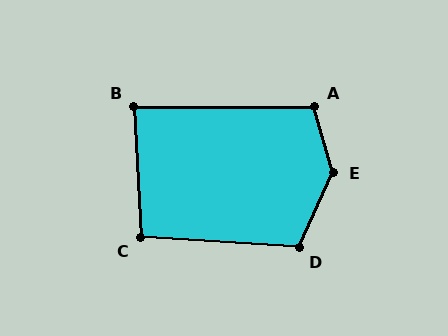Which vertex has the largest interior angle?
E, at approximately 140 degrees.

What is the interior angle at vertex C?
Approximately 96 degrees (obtuse).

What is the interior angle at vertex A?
Approximately 106 degrees (obtuse).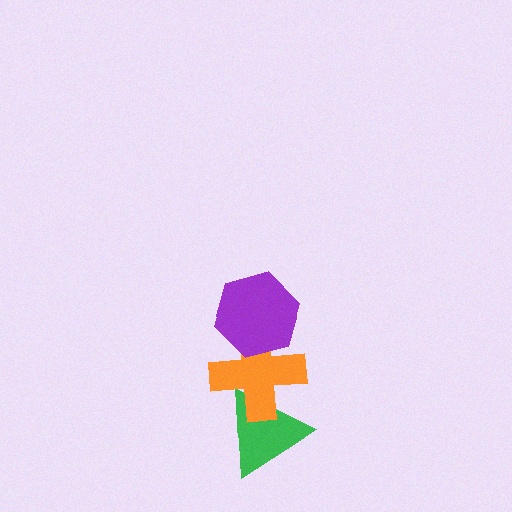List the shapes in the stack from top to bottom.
From top to bottom: the purple hexagon, the orange cross, the green triangle.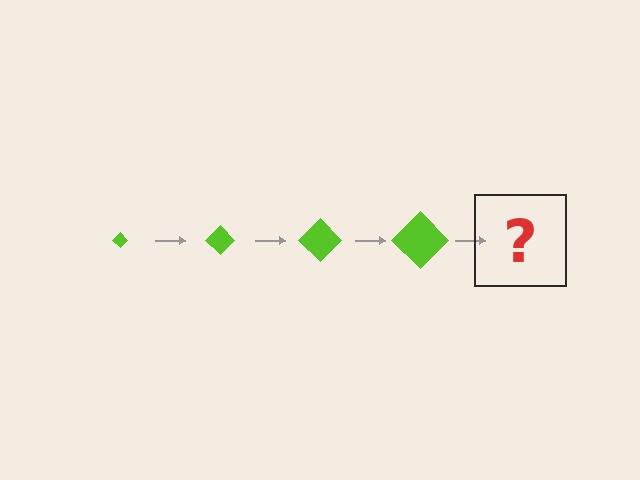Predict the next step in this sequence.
The next step is a lime diamond, larger than the previous one.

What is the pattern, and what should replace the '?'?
The pattern is that the diamond gets progressively larger each step. The '?' should be a lime diamond, larger than the previous one.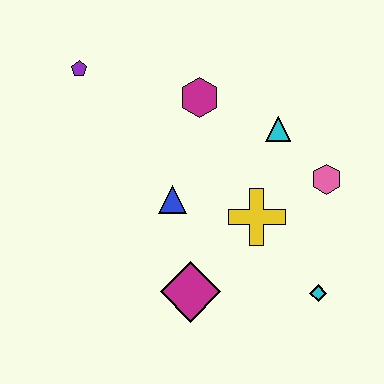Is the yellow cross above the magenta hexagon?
No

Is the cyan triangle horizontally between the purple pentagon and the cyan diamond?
Yes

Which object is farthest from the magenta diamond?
The purple pentagon is farthest from the magenta diamond.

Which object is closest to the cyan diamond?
The yellow cross is closest to the cyan diamond.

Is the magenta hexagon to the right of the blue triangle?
Yes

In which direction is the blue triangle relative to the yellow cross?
The blue triangle is to the left of the yellow cross.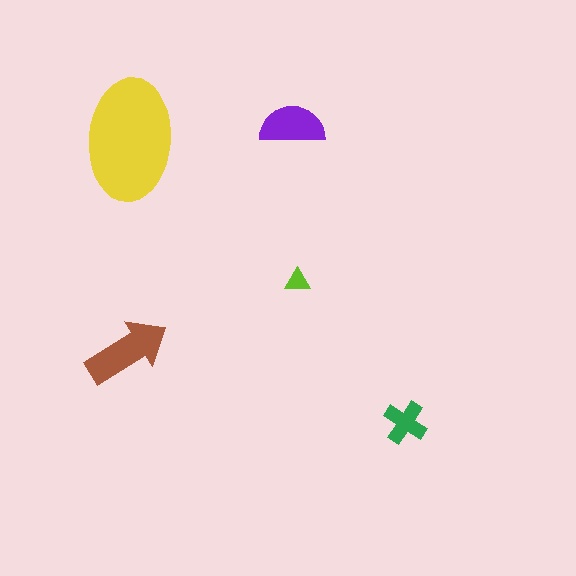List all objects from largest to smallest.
The yellow ellipse, the brown arrow, the purple semicircle, the green cross, the lime triangle.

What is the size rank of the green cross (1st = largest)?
4th.